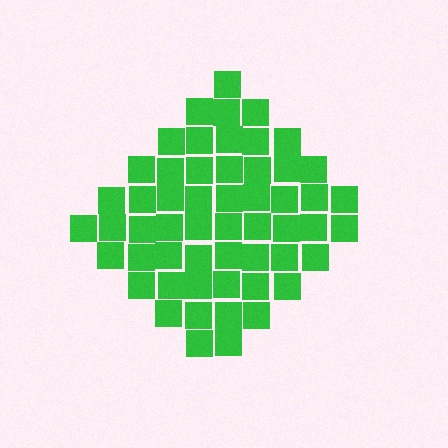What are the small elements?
The small elements are squares.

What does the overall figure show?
The overall figure shows a diamond.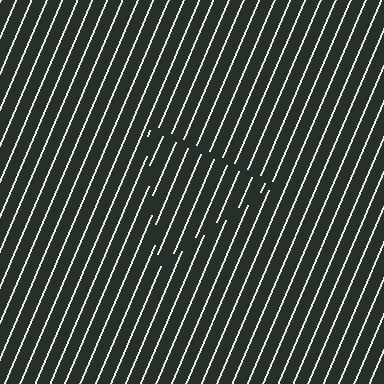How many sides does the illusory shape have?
3 sides — the line-ends trace a triangle.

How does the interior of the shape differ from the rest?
The interior of the shape contains the same grating, shifted by half a period — the contour is defined by the phase discontinuity where line-ends from the inner and outer gratings abut.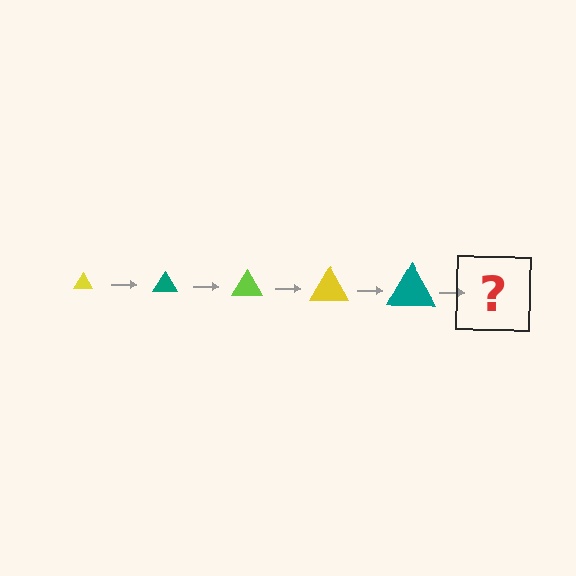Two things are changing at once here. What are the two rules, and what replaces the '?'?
The two rules are that the triangle grows larger each step and the color cycles through yellow, teal, and lime. The '?' should be a lime triangle, larger than the previous one.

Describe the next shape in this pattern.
It should be a lime triangle, larger than the previous one.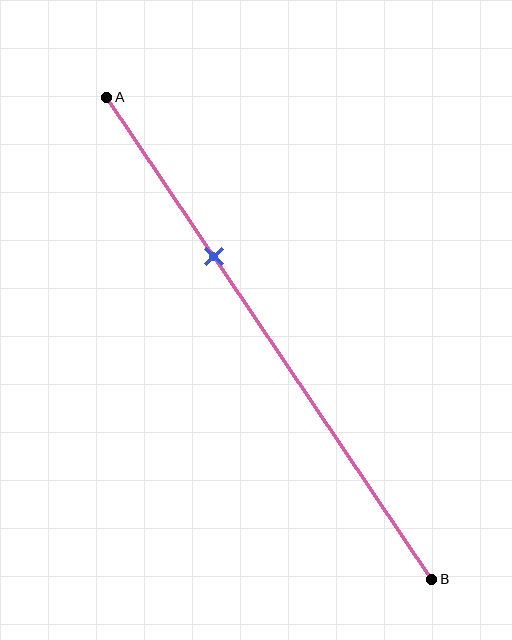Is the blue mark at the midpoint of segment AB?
No, the mark is at about 35% from A, not at the 50% midpoint.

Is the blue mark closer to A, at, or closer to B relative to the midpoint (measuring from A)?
The blue mark is closer to point A than the midpoint of segment AB.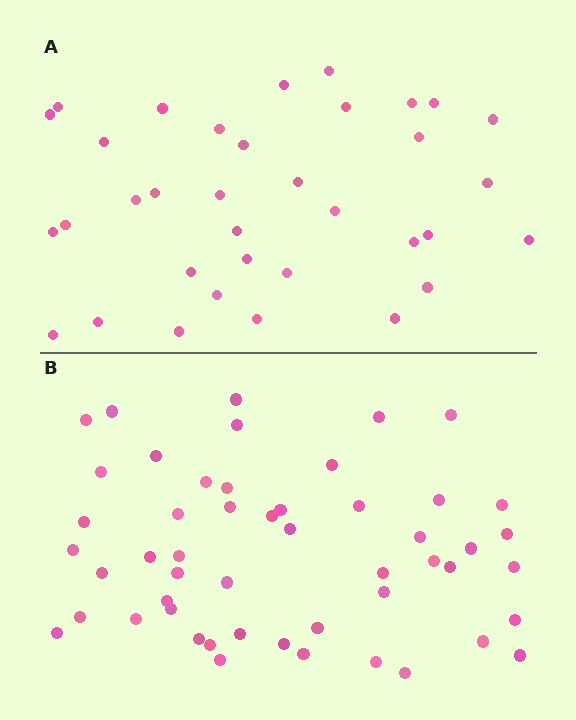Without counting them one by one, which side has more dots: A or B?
Region B (the bottom region) has more dots.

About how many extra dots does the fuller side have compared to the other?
Region B has approximately 15 more dots than region A.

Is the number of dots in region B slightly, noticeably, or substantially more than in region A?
Region B has substantially more. The ratio is roughly 1.5 to 1.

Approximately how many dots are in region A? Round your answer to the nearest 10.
About 40 dots. (The exact count is 35, which rounds to 40.)